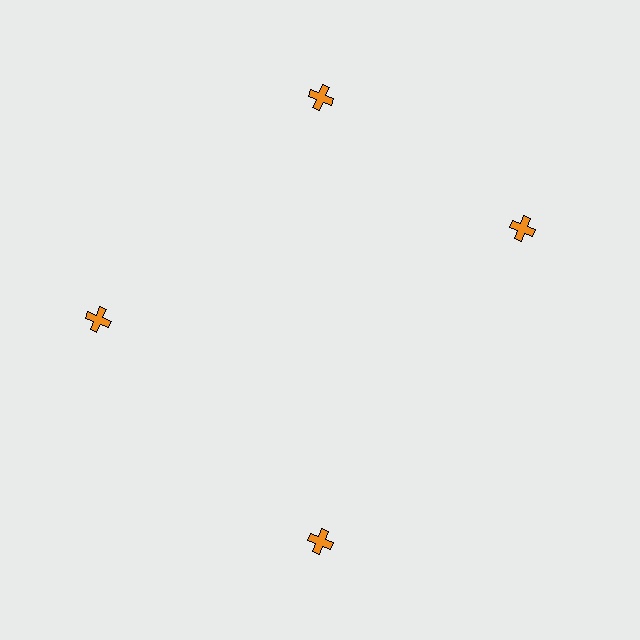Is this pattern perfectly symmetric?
No. The 4 orange crosses are arranged in a ring, but one element near the 3 o'clock position is rotated out of alignment along the ring, breaking the 4-fold rotational symmetry.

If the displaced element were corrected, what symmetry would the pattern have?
It would have 4-fold rotational symmetry — the pattern would map onto itself every 90 degrees.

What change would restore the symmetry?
The symmetry would be restored by rotating it back into even spacing with its neighbors so that all 4 crosses sit at equal angles and equal distance from the center.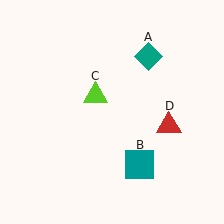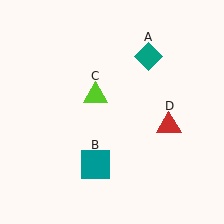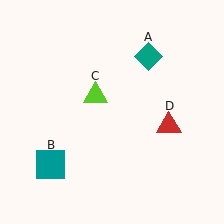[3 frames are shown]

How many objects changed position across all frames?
1 object changed position: teal square (object B).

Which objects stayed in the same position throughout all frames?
Teal diamond (object A) and lime triangle (object C) and red triangle (object D) remained stationary.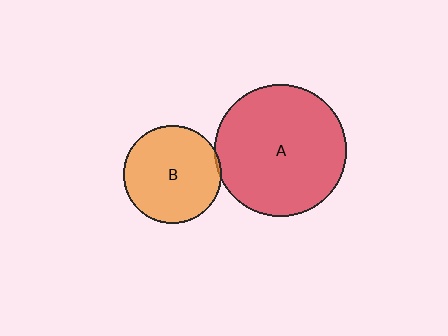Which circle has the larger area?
Circle A (red).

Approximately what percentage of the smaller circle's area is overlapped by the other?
Approximately 5%.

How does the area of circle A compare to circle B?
Approximately 1.8 times.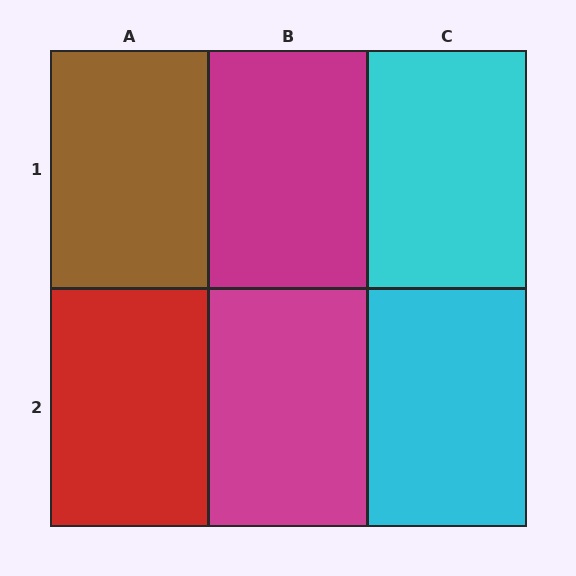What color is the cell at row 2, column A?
Red.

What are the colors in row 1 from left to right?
Brown, magenta, cyan.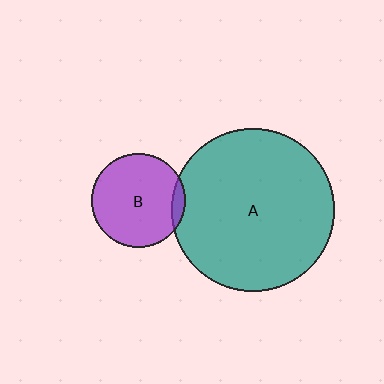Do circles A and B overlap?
Yes.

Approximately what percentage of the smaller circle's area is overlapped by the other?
Approximately 5%.